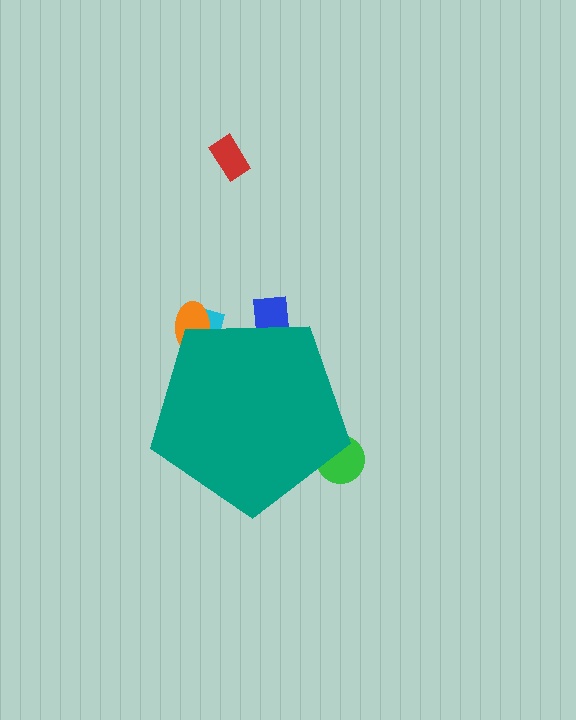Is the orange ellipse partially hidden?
Yes, the orange ellipse is partially hidden behind the teal pentagon.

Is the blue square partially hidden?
Yes, the blue square is partially hidden behind the teal pentagon.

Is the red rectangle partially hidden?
No, the red rectangle is fully visible.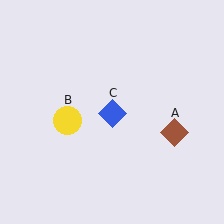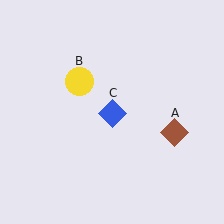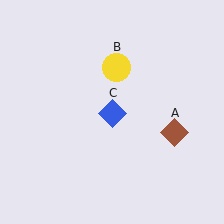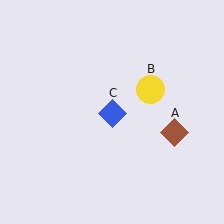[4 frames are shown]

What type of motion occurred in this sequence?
The yellow circle (object B) rotated clockwise around the center of the scene.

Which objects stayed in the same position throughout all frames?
Brown diamond (object A) and blue diamond (object C) remained stationary.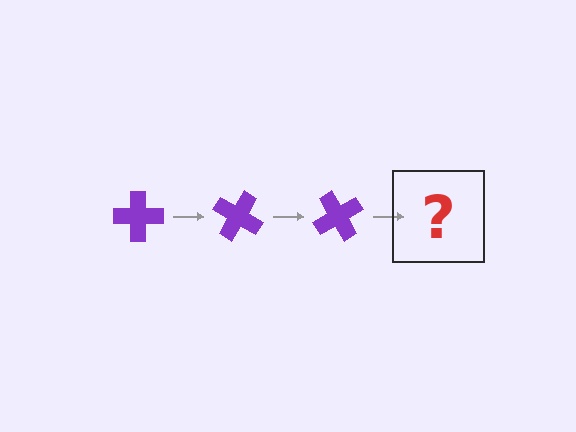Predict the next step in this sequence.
The next step is a purple cross rotated 90 degrees.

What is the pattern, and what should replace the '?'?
The pattern is that the cross rotates 30 degrees each step. The '?' should be a purple cross rotated 90 degrees.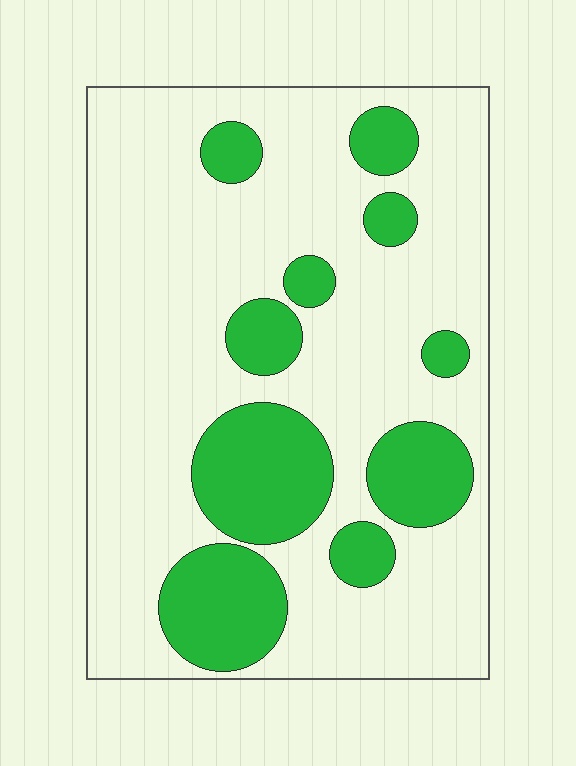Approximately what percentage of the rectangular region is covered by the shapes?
Approximately 25%.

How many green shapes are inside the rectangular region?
10.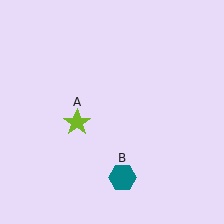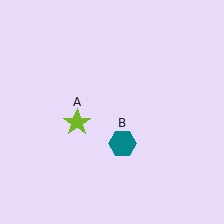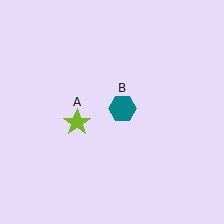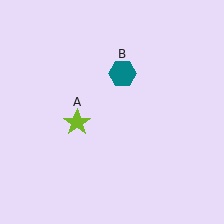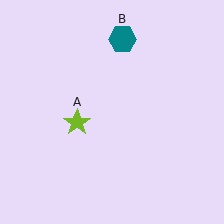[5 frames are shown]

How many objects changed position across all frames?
1 object changed position: teal hexagon (object B).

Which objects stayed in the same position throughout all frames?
Lime star (object A) remained stationary.